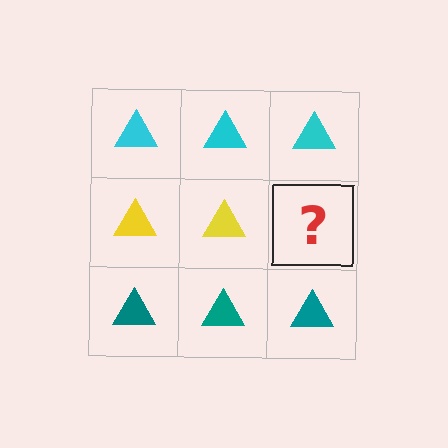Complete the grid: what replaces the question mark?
The question mark should be replaced with a yellow triangle.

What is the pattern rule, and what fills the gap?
The rule is that each row has a consistent color. The gap should be filled with a yellow triangle.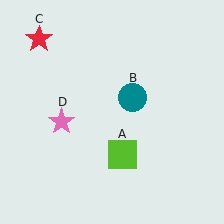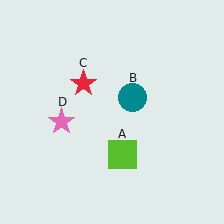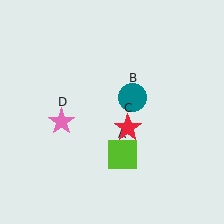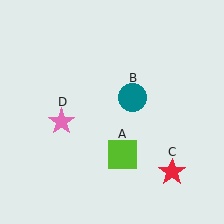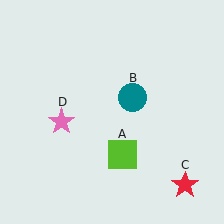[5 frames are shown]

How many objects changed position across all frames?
1 object changed position: red star (object C).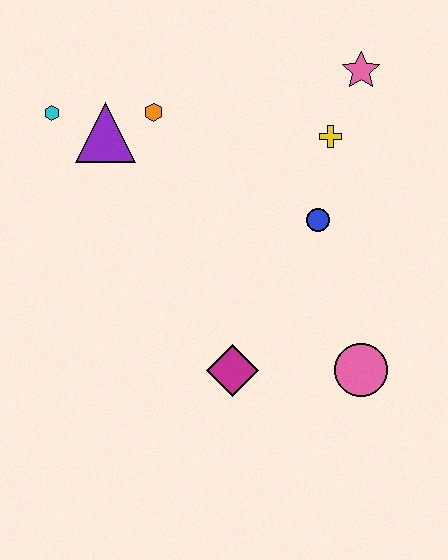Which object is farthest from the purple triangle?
The pink circle is farthest from the purple triangle.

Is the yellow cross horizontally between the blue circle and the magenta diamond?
No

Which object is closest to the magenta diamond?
The pink circle is closest to the magenta diamond.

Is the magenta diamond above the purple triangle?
No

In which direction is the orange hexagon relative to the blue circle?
The orange hexagon is to the left of the blue circle.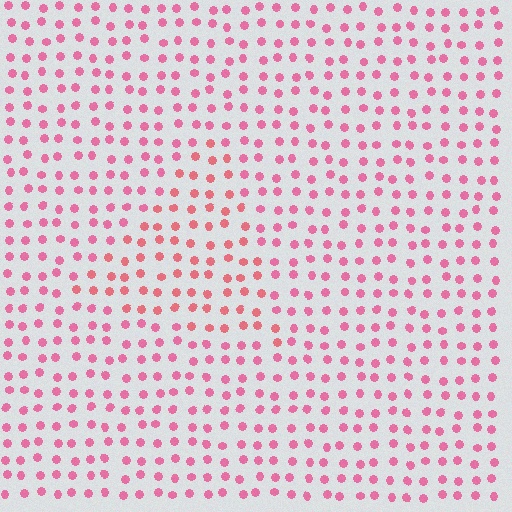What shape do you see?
I see a triangle.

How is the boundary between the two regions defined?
The boundary is defined purely by a slight shift in hue (about 19 degrees). Spacing, size, and orientation are identical on both sides.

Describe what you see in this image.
The image is filled with small pink elements in a uniform arrangement. A triangle-shaped region is visible where the elements are tinted to a slightly different hue, forming a subtle color boundary.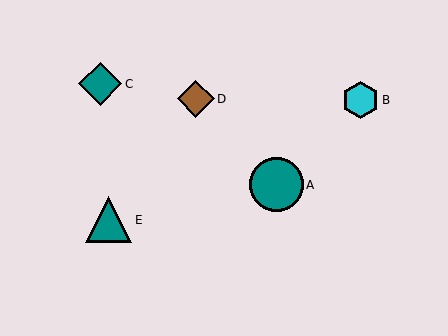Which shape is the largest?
The teal circle (labeled A) is the largest.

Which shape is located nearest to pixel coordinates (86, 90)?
The teal diamond (labeled C) at (100, 84) is nearest to that location.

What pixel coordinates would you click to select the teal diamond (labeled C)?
Click at (100, 84) to select the teal diamond C.